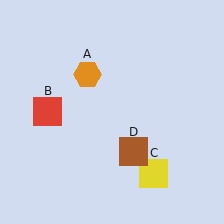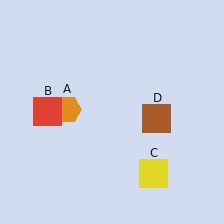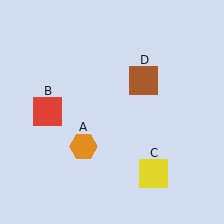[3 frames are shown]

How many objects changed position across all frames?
2 objects changed position: orange hexagon (object A), brown square (object D).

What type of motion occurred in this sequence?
The orange hexagon (object A), brown square (object D) rotated counterclockwise around the center of the scene.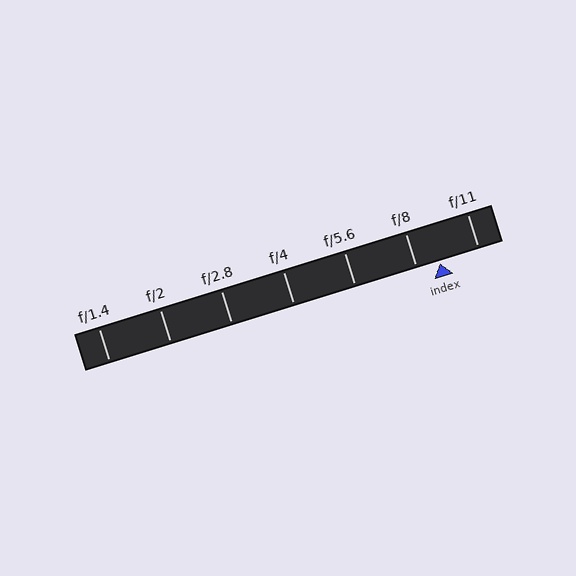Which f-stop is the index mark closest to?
The index mark is closest to f/8.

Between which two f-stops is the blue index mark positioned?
The index mark is between f/8 and f/11.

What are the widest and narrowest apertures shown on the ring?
The widest aperture shown is f/1.4 and the narrowest is f/11.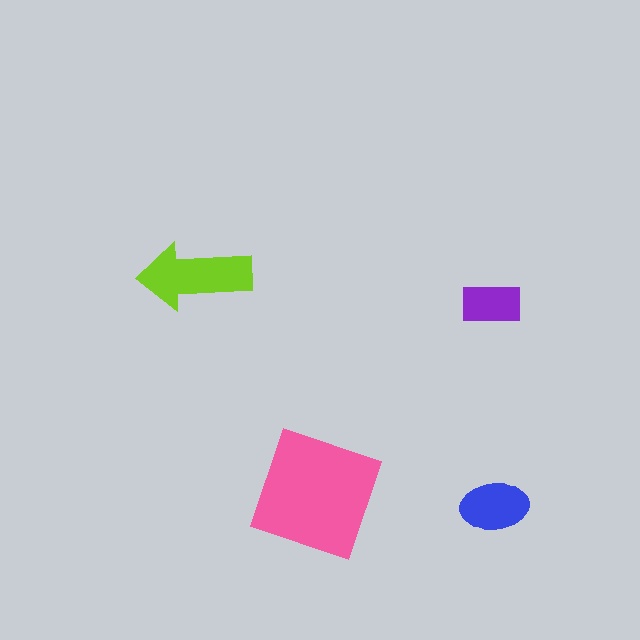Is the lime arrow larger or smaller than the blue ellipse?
Larger.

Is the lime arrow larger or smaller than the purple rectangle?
Larger.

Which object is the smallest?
The purple rectangle.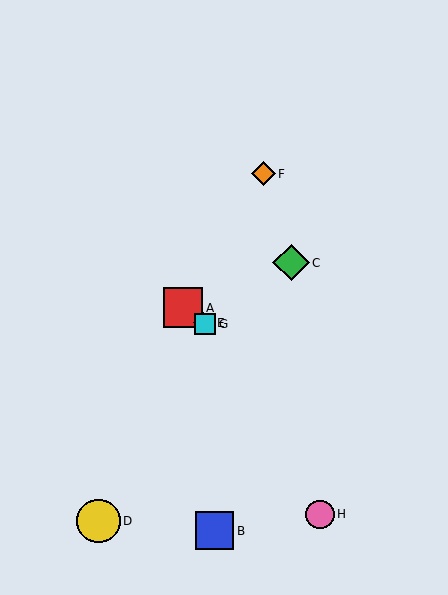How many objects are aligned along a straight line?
3 objects (A, E, G) are aligned along a straight line.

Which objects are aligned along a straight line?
Objects A, E, G are aligned along a straight line.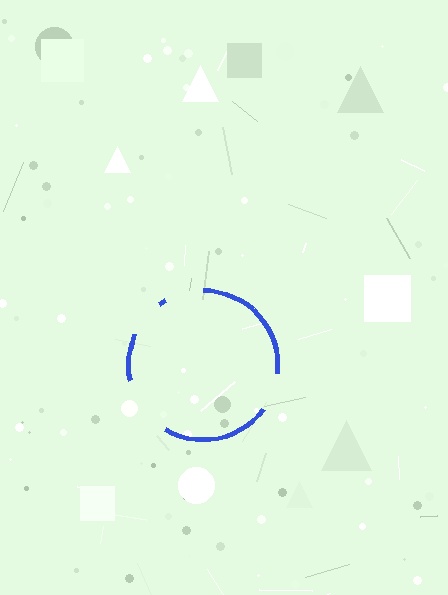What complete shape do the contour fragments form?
The contour fragments form a circle.